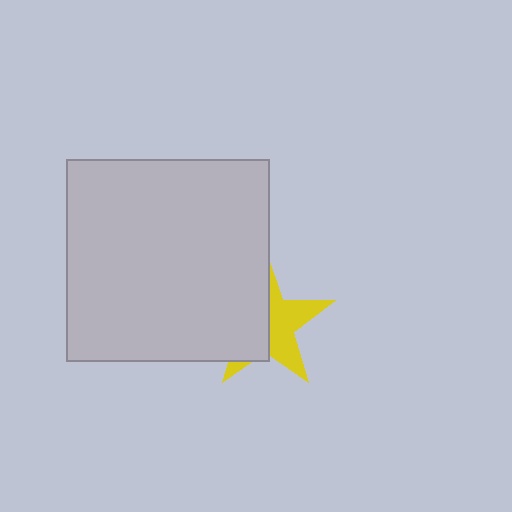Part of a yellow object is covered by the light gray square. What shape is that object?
It is a star.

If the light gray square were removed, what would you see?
You would see the complete yellow star.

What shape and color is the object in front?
The object in front is a light gray square.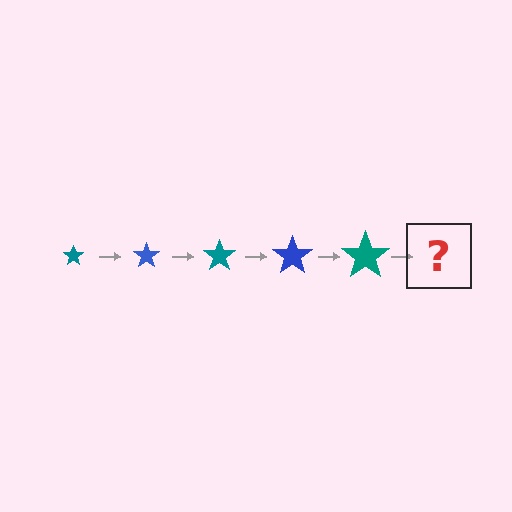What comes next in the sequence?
The next element should be a blue star, larger than the previous one.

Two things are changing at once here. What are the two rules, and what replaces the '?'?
The two rules are that the star grows larger each step and the color cycles through teal and blue. The '?' should be a blue star, larger than the previous one.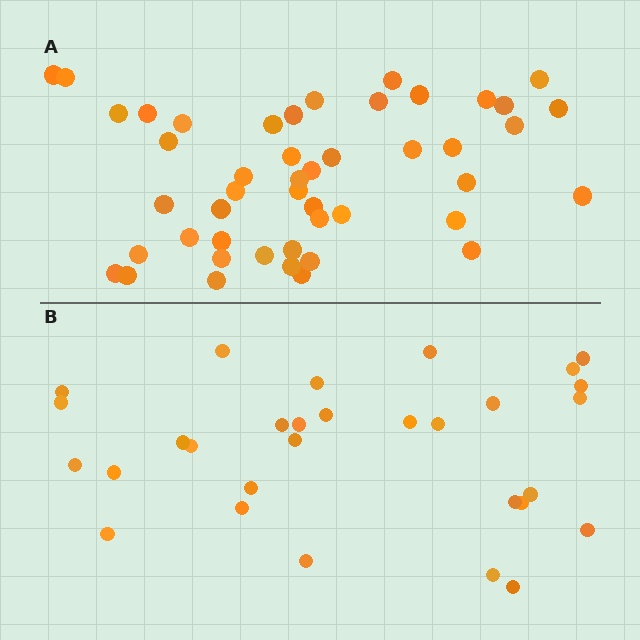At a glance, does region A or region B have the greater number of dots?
Region A (the top region) has more dots.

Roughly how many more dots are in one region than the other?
Region A has approximately 15 more dots than region B.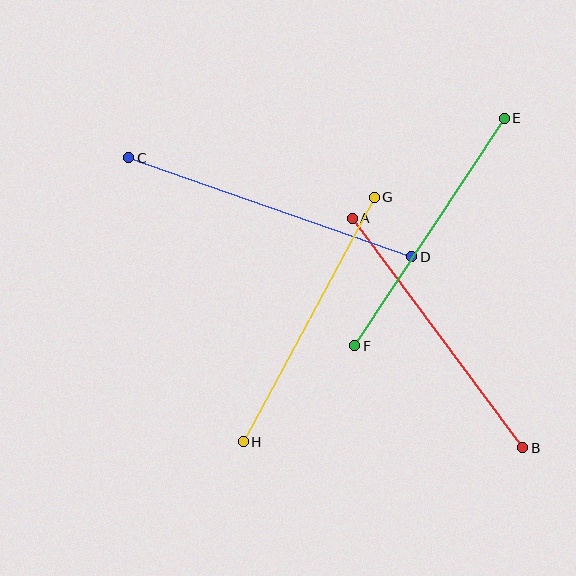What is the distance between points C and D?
The distance is approximately 300 pixels.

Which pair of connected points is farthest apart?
Points C and D are farthest apart.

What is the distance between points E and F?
The distance is approximately 272 pixels.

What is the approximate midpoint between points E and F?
The midpoint is at approximately (429, 232) pixels.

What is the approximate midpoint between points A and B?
The midpoint is at approximately (437, 333) pixels.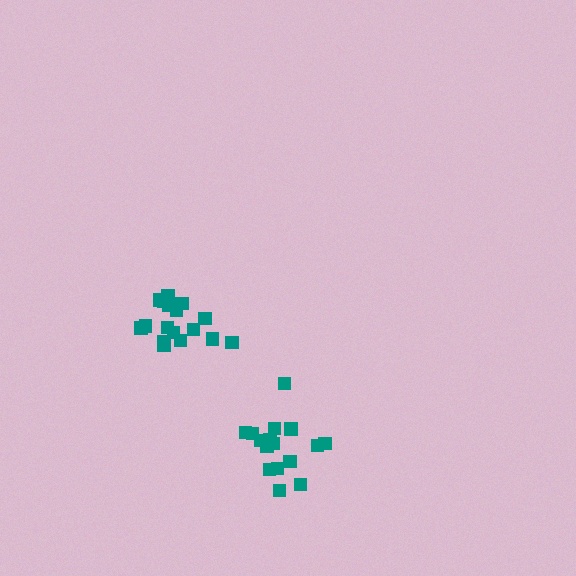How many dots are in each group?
Group 1: 17 dots, Group 2: 17 dots (34 total).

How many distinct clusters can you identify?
There are 2 distinct clusters.